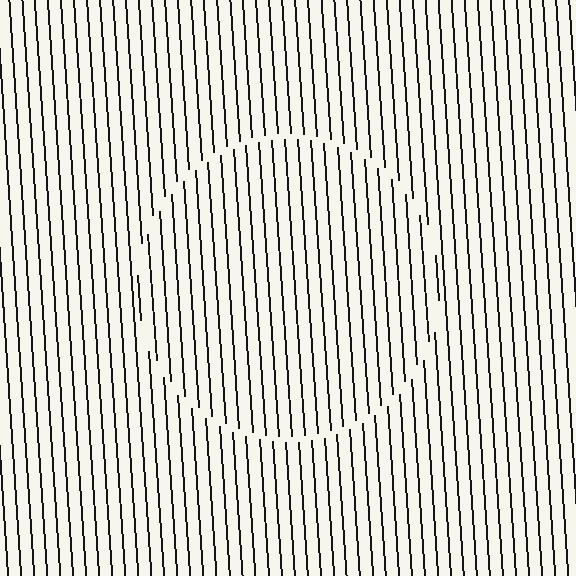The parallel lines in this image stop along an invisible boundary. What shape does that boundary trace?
An illusory circle. The interior of the shape contains the same grating, shifted by half a period — the contour is defined by the phase discontinuity where line-ends from the inner and outer gratings abut.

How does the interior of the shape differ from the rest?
The interior of the shape contains the same grating, shifted by half a period — the contour is defined by the phase discontinuity where line-ends from the inner and outer gratings abut.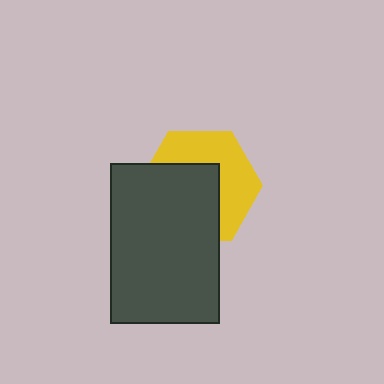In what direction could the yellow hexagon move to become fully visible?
The yellow hexagon could move toward the upper-right. That would shift it out from behind the dark gray rectangle entirely.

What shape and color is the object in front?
The object in front is a dark gray rectangle.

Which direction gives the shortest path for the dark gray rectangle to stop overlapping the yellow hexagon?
Moving toward the lower-left gives the shortest separation.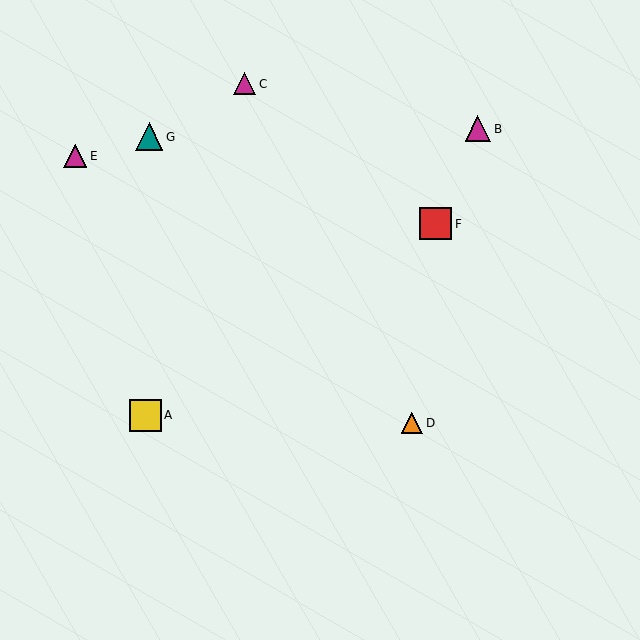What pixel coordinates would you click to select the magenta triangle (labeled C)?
Click at (245, 84) to select the magenta triangle C.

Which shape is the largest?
The red square (labeled F) is the largest.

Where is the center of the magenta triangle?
The center of the magenta triangle is at (478, 129).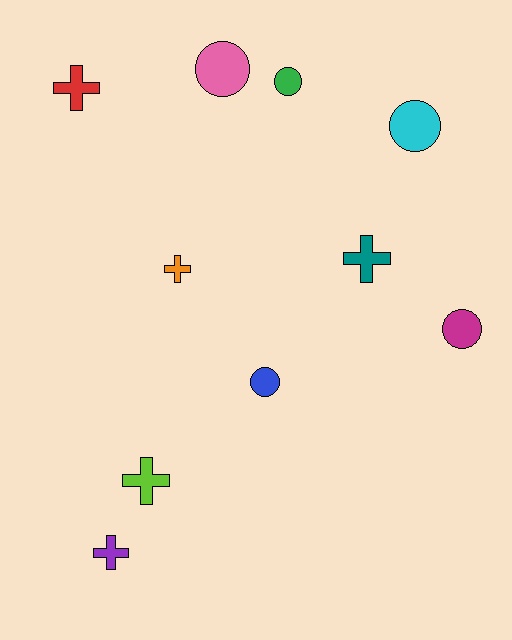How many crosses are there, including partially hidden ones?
There are 5 crosses.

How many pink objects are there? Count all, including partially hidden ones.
There is 1 pink object.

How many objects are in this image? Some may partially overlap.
There are 10 objects.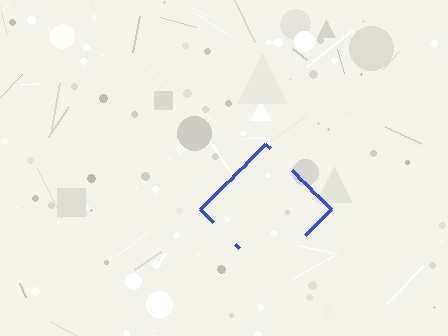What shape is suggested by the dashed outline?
The dashed outline suggests a diamond.